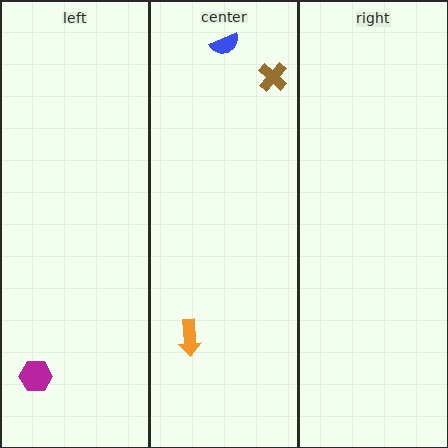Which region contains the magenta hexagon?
The left region.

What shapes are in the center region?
The brown cross, the blue semicircle, the orange arrow.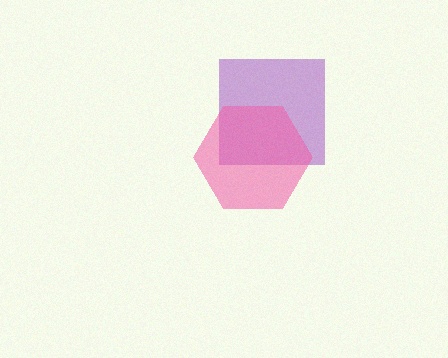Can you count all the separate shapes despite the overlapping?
Yes, there are 2 separate shapes.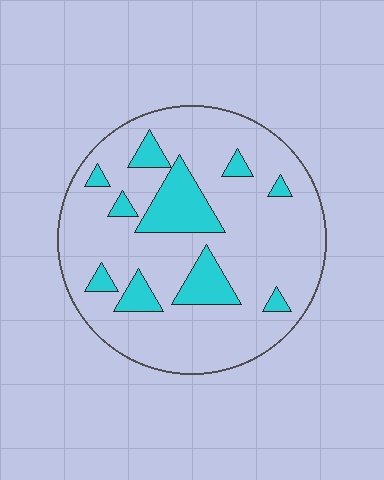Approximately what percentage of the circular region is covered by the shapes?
Approximately 20%.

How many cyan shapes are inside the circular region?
10.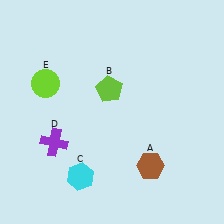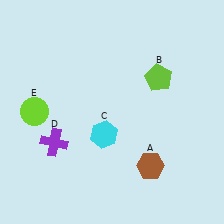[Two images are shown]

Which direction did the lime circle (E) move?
The lime circle (E) moved down.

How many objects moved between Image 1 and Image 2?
3 objects moved between the two images.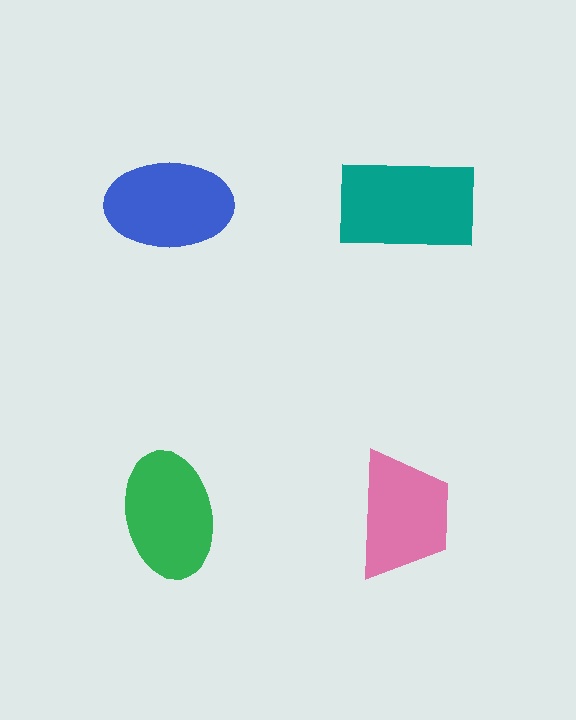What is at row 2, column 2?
A pink trapezoid.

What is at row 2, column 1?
A green ellipse.